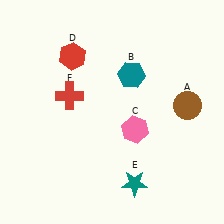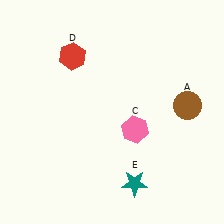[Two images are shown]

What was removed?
The red cross (F), the teal hexagon (B) were removed in Image 2.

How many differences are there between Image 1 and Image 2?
There are 2 differences between the two images.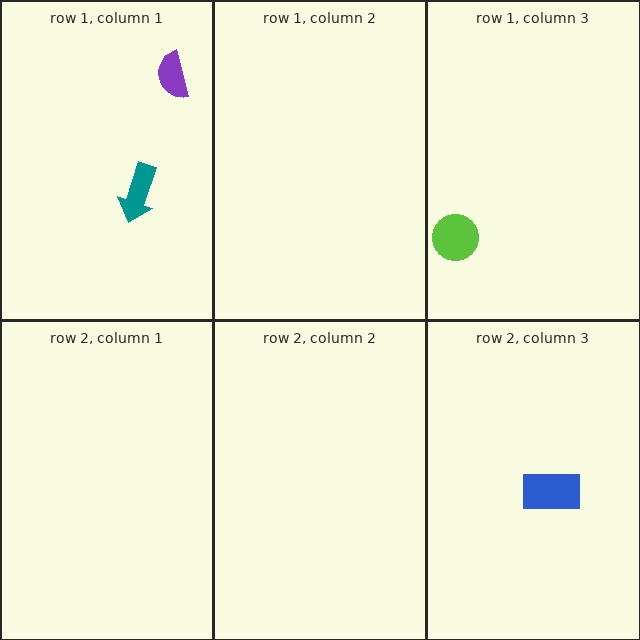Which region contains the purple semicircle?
The row 1, column 1 region.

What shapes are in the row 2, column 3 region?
The blue rectangle.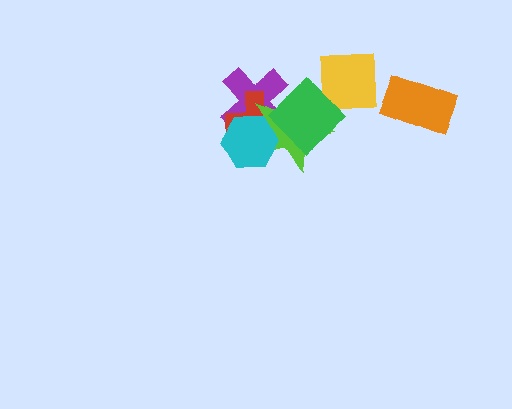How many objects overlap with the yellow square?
1 object overlaps with the yellow square.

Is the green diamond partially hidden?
No, no other shape covers it.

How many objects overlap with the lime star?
4 objects overlap with the lime star.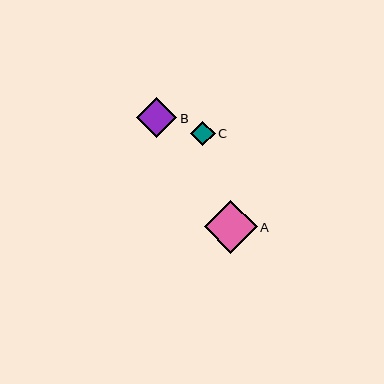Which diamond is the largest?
Diamond A is the largest with a size of approximately 53 pixels.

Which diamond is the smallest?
Diamond C is the smallest with a size of approximately 24 pixels.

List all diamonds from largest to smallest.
From largest to smallest: A, B, C.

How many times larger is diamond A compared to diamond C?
Diamond A is approximately 2.2 times the size of diamond C.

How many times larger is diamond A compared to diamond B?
Diamond A is approximately 1.3 times the size of diamond B.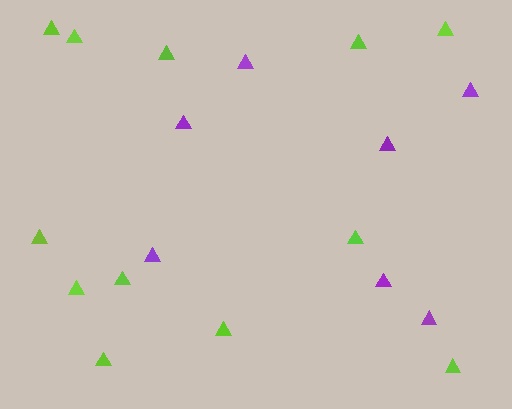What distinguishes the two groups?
There are 2 groups: one group of purple triangles (7) and one group of lime triangles (12).